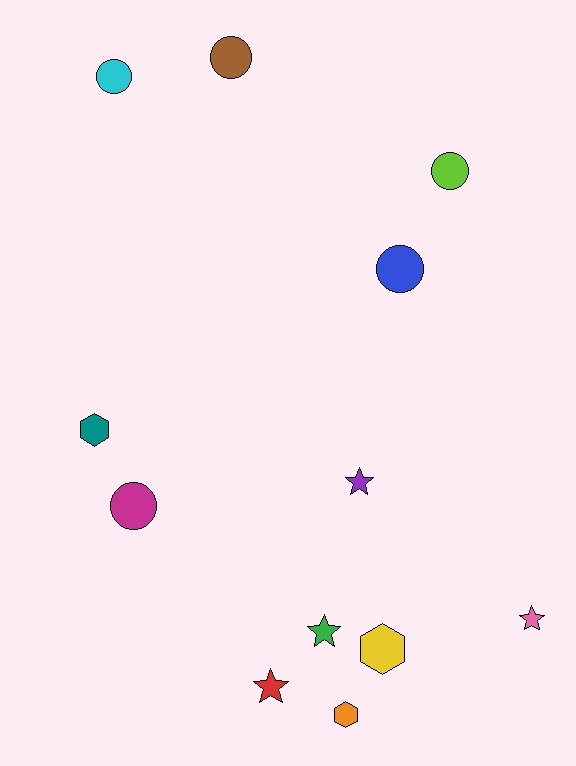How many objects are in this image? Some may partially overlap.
There are 12 objects.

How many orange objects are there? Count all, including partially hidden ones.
There is 1 orange object.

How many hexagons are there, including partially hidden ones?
There are 3 hexagons.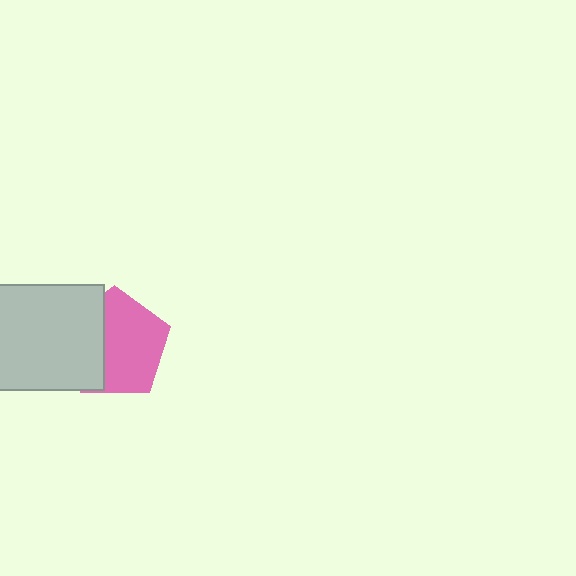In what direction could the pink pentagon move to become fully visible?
The pink pentagon could move right. That would shift it out from behind the light gray rectangle entirely.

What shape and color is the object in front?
The object in front is a light gray rectangle.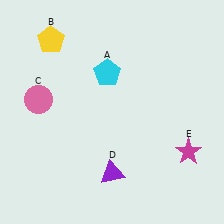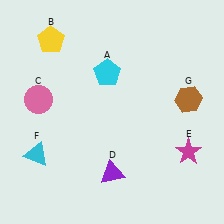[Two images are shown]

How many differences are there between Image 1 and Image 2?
There are 2 differences between the two images.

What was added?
A cyan triangle (F), a brown hexagon (G) were added in Image 2.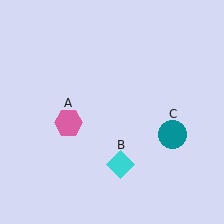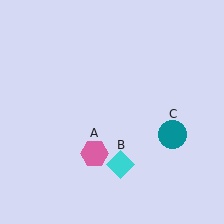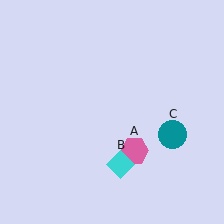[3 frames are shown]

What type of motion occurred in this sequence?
The pink hexagon (object A) rotated counterclockwise around the center of the scene.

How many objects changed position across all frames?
1 object changed position: pink hexagon (object A).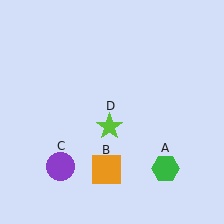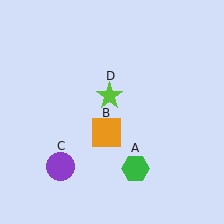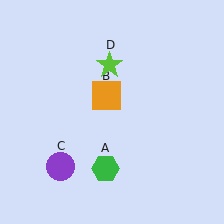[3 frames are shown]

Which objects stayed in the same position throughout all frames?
Purple circle (object C) remained stationary.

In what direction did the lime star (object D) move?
The lime star (object D) moved up.